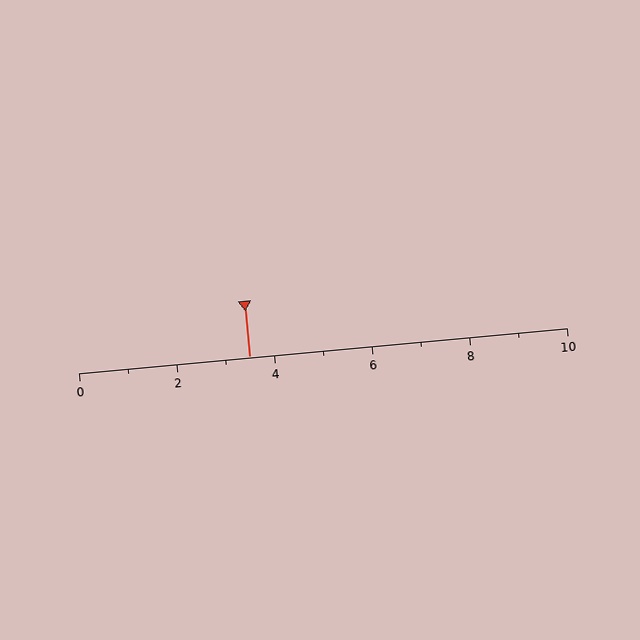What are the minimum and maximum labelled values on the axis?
The axis runs from 0 to 10.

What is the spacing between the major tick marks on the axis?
The major ticks are spaced 2 apart.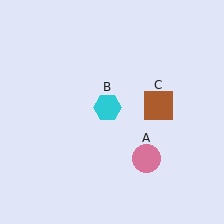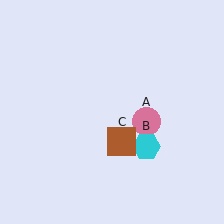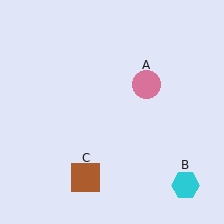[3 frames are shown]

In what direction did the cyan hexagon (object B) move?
The cyan hexagon (object B) moved down and to the right.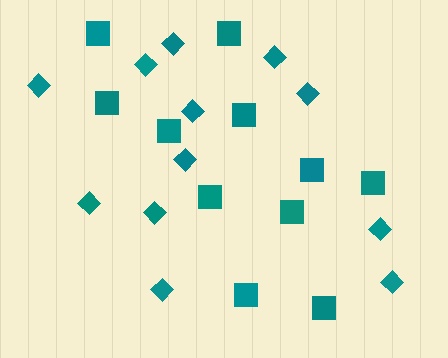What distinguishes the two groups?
There are 2 groups: one group of diamonds (12) and one group of squares (11).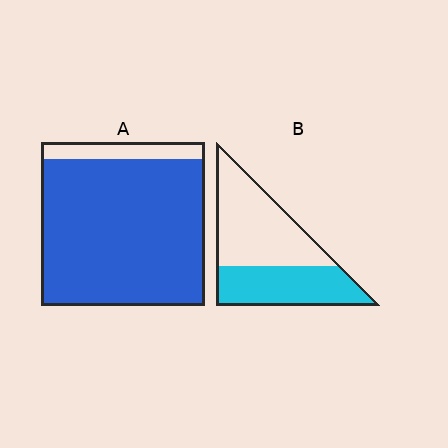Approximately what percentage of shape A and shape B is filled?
A is approximately 90% and B is approximately 45%.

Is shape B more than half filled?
No.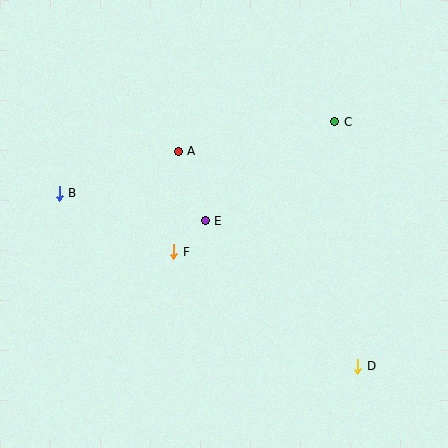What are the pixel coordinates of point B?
Point B is at (59, 193).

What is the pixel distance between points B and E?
The distance between B and E is 149 pixels.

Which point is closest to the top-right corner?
Point C is closest to the top-right corner.